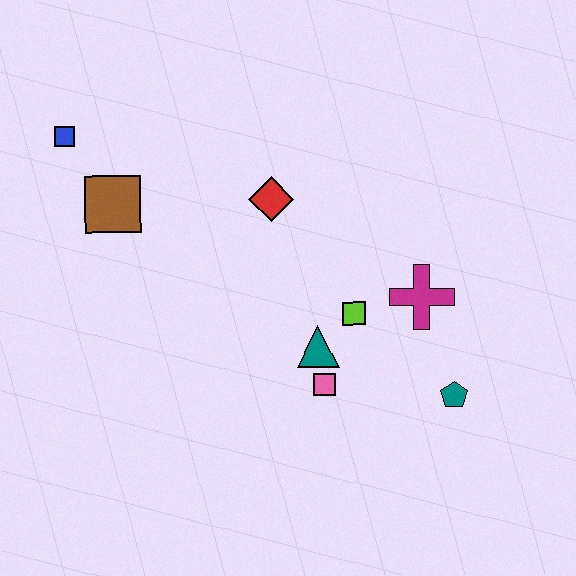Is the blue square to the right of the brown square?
No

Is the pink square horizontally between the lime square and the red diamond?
Yes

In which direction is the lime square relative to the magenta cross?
The lime square is to the left of the magenta cross.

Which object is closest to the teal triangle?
The pink square is closest to the teal triangle.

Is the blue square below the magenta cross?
No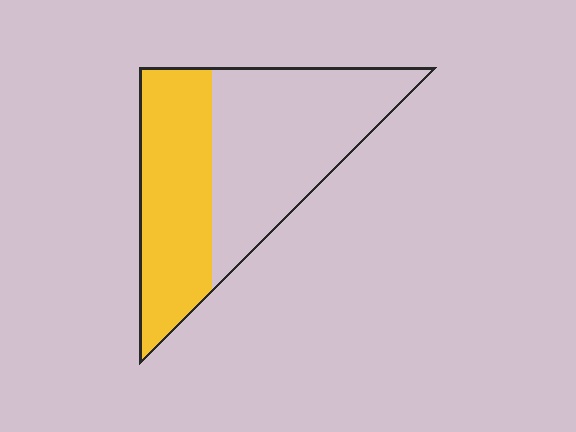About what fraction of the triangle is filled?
About two fifths (2/5).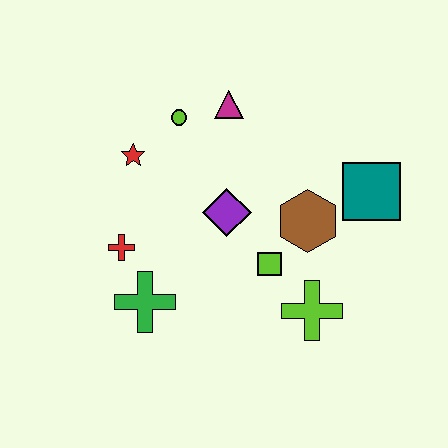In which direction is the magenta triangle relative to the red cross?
The magenta triangle is above the red cross.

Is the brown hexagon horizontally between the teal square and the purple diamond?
Yes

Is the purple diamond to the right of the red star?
Yes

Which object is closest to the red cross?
The green cross is closest to the red cross.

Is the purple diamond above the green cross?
Yes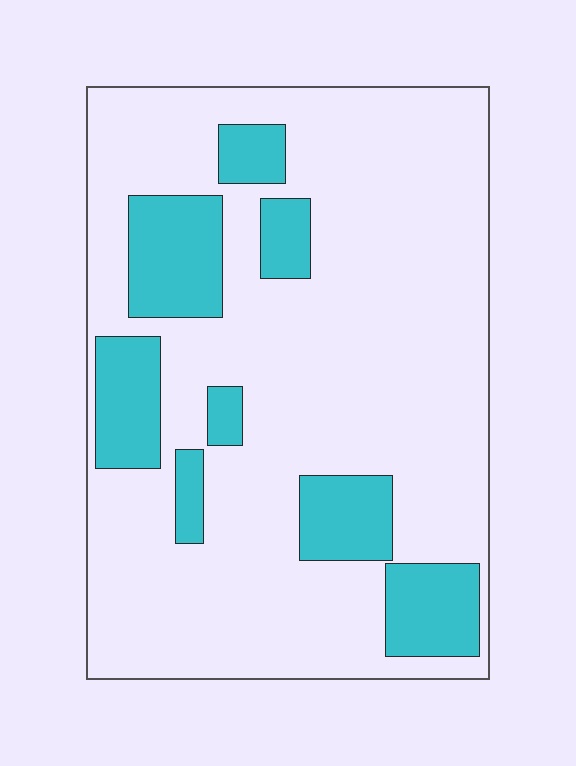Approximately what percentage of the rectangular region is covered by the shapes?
Approximately 20%.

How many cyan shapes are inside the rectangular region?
8.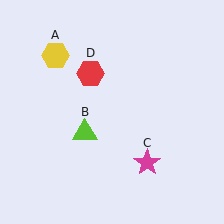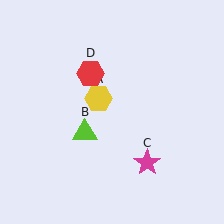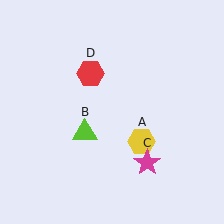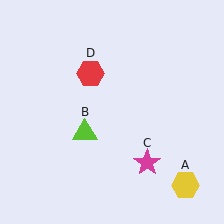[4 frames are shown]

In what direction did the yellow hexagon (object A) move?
The yellow hexagon (object A) moved down and to the right.